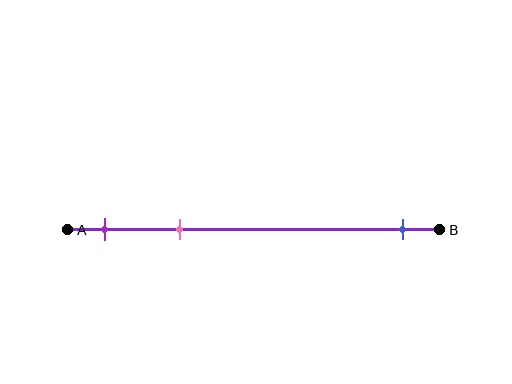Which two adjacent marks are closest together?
The purple and pink marks are the closest adjacent pair.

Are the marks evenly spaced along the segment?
No, the marks are not evenly spaced.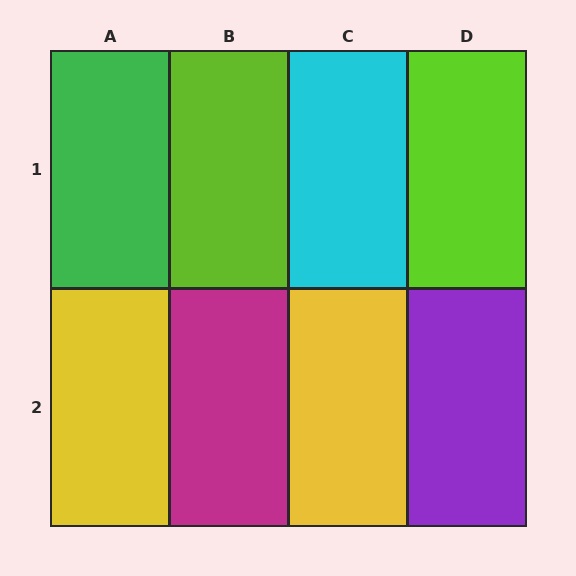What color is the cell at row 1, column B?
Lime.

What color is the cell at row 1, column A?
Green.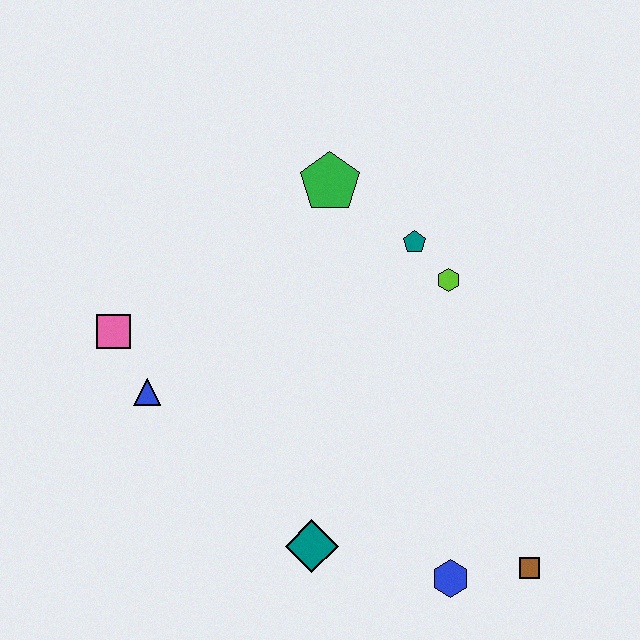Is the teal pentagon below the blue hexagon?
No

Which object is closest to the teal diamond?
The blue hexagon is closest to the teal diamond.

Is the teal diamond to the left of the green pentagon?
Yes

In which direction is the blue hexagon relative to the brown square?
The blue hexagon is to the left of the brown square.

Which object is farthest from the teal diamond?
The green pentagon is farthest from the teal diamond.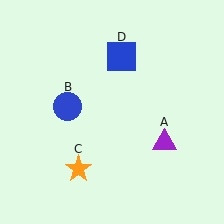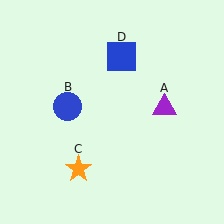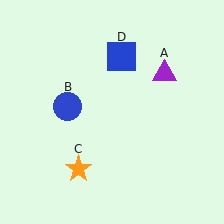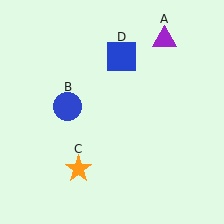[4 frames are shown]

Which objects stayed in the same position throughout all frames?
Blue circle (object B) and orange star (object C) and blue square (object D) remained stationary.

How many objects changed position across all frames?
1 object changed position: purple triangle (object A).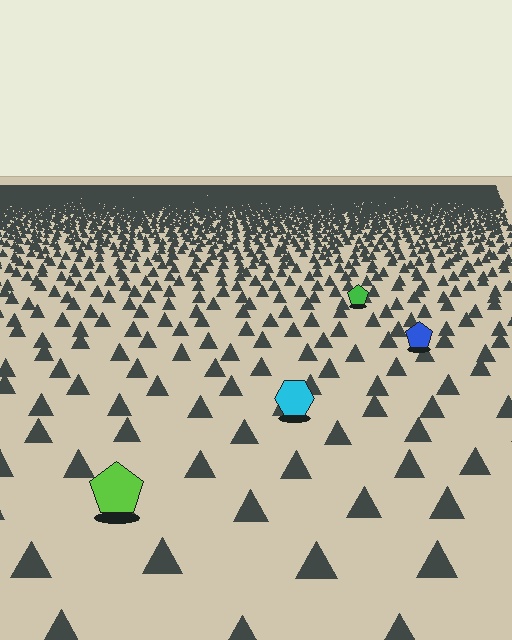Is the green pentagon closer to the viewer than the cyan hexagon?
No. The cyan hexagon is closer — you can tell from the texture gradient: the ground texture is coarser near it.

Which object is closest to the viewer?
The lime pentagon is closest. The texture marks near it are larger and more spread out.